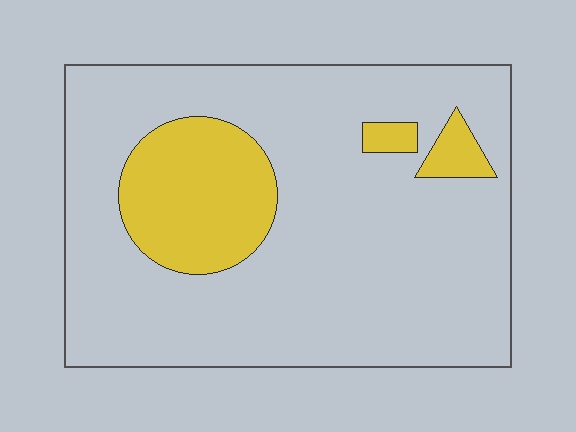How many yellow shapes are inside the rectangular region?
3.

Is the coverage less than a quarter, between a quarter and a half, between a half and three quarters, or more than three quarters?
Less than a quarter.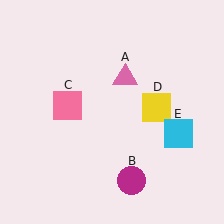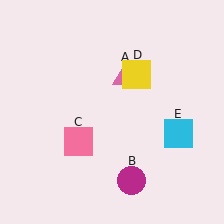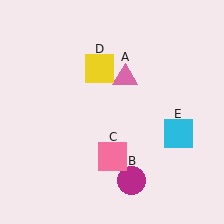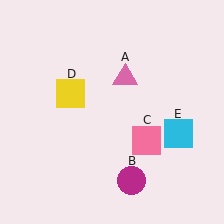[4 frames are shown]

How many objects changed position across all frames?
2 objects changed position: pink square (object C), yellow square (object D).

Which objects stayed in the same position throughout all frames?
Pink triangle (object A) and magenta circle (object B) and cyan square (object E) remained stationary.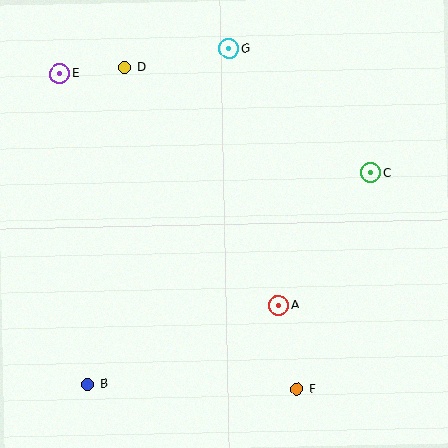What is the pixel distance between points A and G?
The distance between A and G is 261 pixels.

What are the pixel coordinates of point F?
Point F is at (297, 389).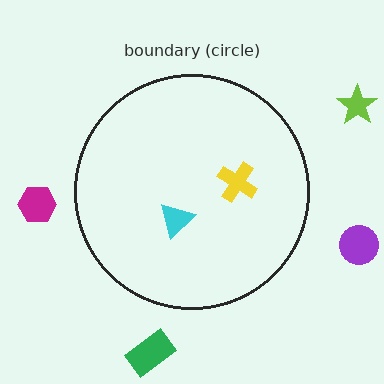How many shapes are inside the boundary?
2 inside, 4 outside.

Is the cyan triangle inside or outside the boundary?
Inside.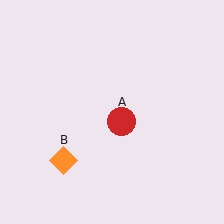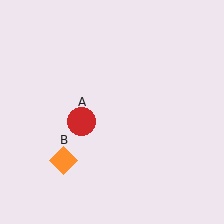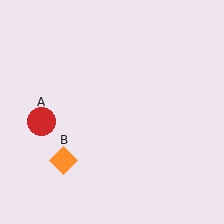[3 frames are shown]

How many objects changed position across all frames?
1 object changed position: red circle (object A).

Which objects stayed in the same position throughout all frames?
Orange diamond (object B) remained stationary.